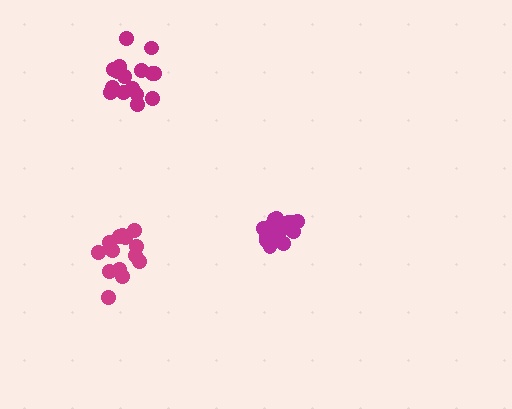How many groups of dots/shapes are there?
There are 3 groups.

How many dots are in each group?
Group 1: 15 dots, Group 2: 16 dots, Group 3: 21 dots (52 total).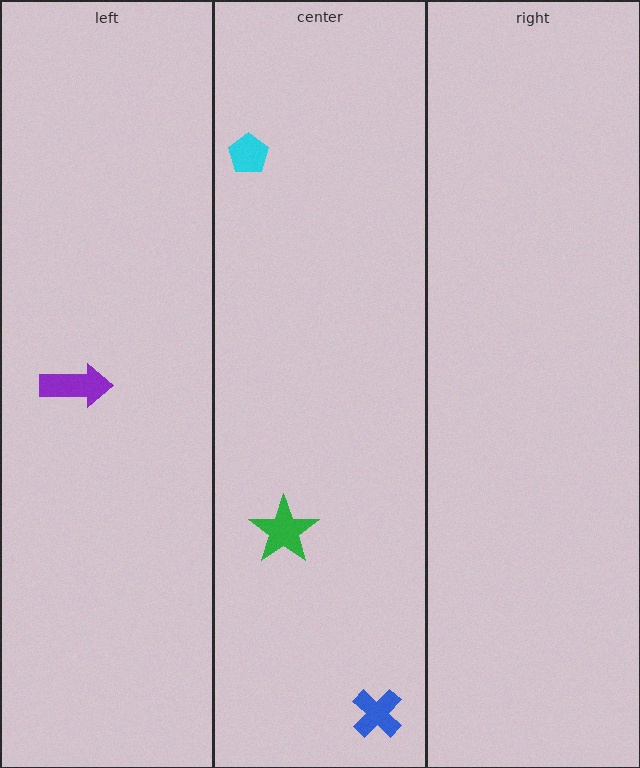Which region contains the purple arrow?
The left region.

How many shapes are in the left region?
1.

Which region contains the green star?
The center region.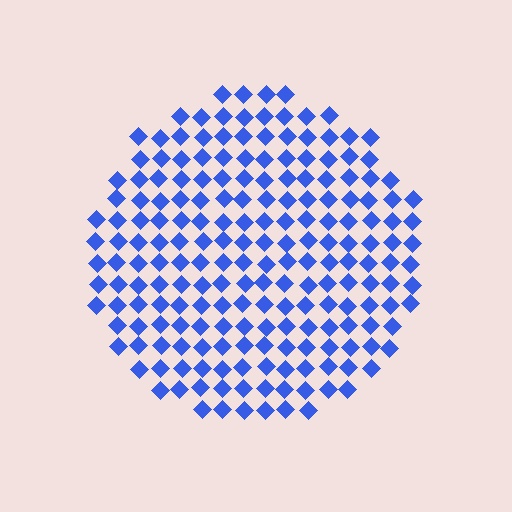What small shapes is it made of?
It is made of small diamonds.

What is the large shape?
The large shape is a circle.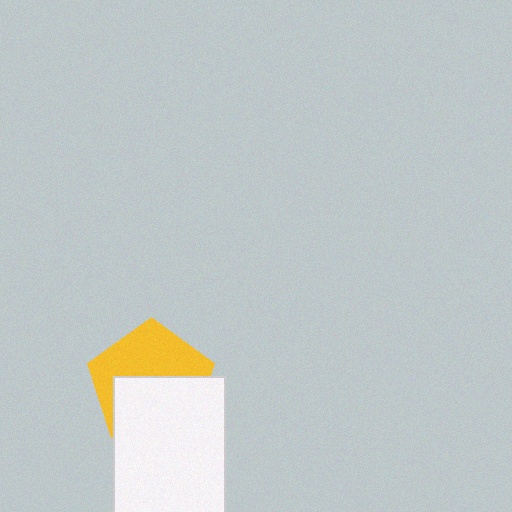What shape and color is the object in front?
The object in front is a white rectangle.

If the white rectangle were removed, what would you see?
You would see the complete yellow pentagon.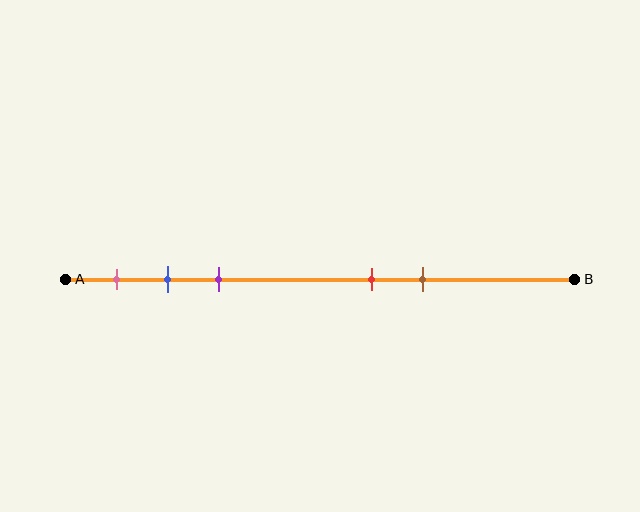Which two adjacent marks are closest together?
The blue and purple marks are the closest adjacent pair.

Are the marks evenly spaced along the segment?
No, the marks are not evenly spaced.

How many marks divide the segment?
There are 5 marks dividing the segment.